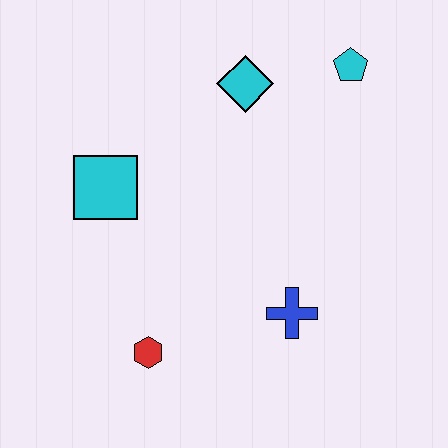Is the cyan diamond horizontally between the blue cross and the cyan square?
Yes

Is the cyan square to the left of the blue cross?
Yes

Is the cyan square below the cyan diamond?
Yes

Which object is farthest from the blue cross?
The cyan pentagon is farthest from the blue cross.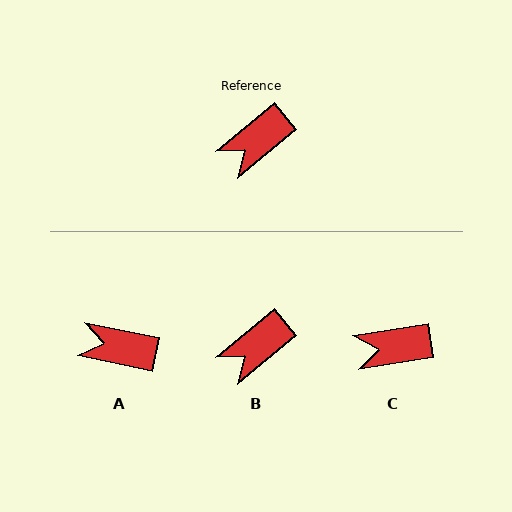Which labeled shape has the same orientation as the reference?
B.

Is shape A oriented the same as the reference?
No, it is off by about 51 degrees.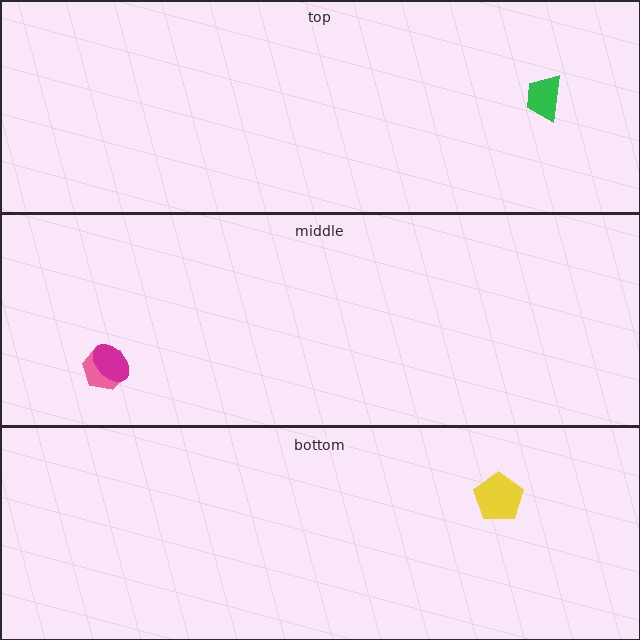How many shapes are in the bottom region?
1.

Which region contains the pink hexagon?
The middle region.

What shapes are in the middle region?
The pink hexagon, the magenta ellipse.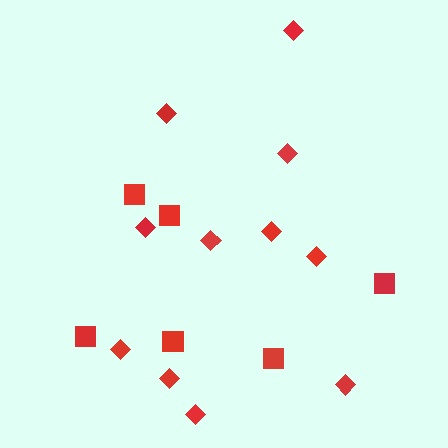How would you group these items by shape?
There are 2 groups: one group of squares (6) and one group of diamonds (11).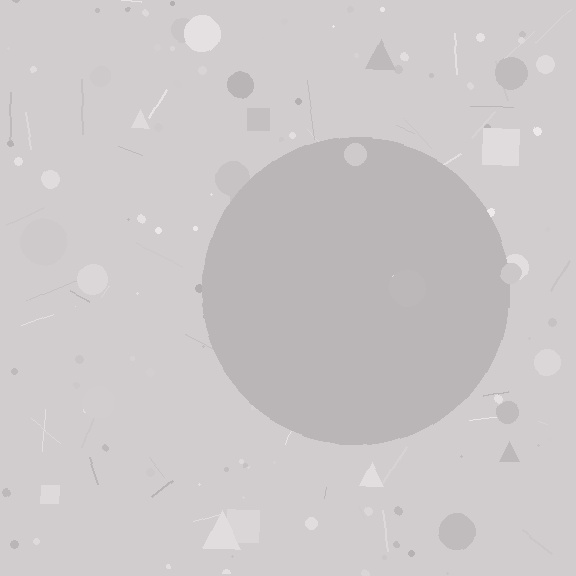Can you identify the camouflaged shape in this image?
The camouflaged shape is a circle.